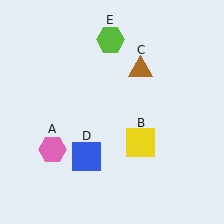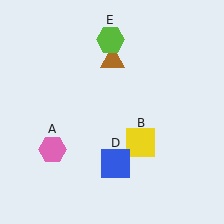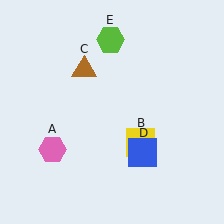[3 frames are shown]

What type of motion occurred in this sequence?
The brown triangle (object C), blue square (object D) rotated counterclockwise around the center of the scene.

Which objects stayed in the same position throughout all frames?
Pink hexagon (object A) and yellow square (object B) and lime hexagon (object E) remained stationary.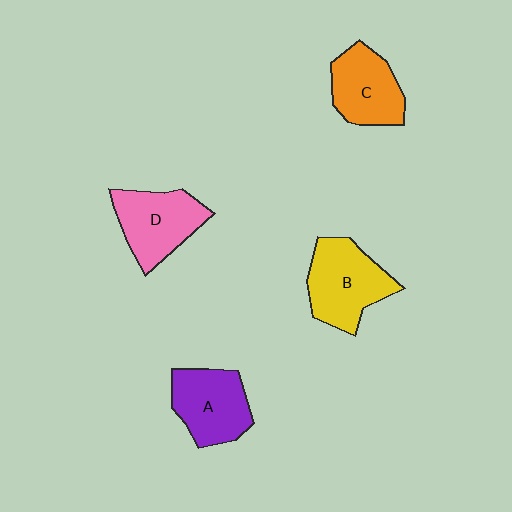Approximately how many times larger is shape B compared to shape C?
Approximately 1.2 times.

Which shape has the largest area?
Shape B (yellow).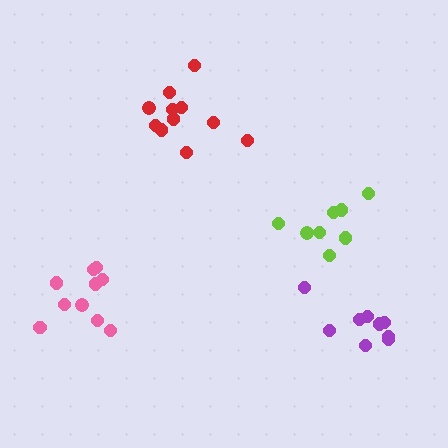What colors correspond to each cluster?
The clusters are colored: pink, red, lime, purple.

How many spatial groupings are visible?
There are 4 spatial groupings.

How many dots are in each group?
Group 1: 10 dots, Group 2: 11 dots, Group 3: 8 dots, Group 4: 9 dots (38 total).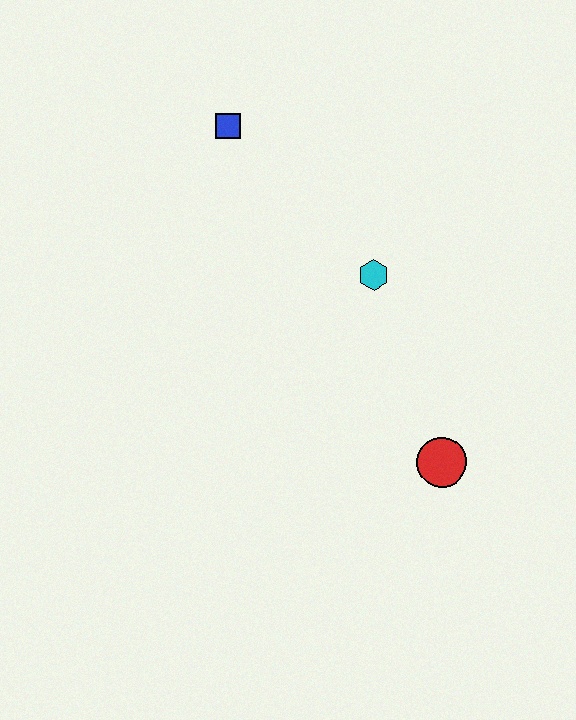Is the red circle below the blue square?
Yes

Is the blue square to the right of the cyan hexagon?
No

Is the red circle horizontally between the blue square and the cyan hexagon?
No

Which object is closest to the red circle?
The cyan hexagon is closest to the red circle.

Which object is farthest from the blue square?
The red circle is farthest from the blue square.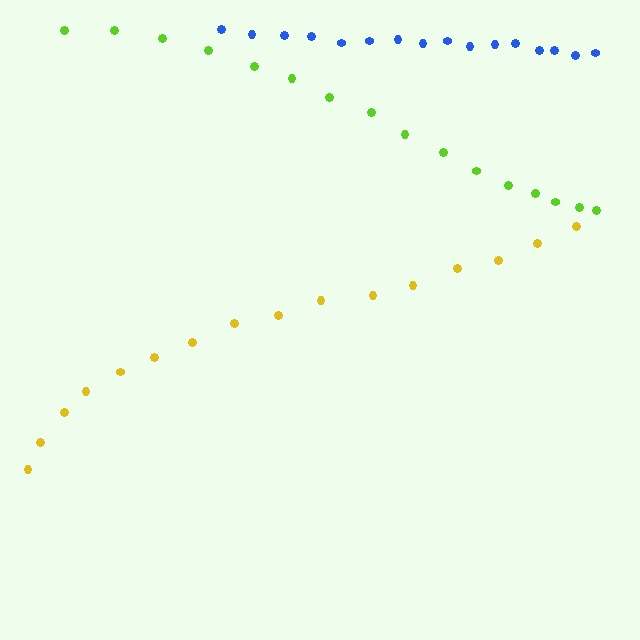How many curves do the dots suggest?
There are 3 distinct paths.